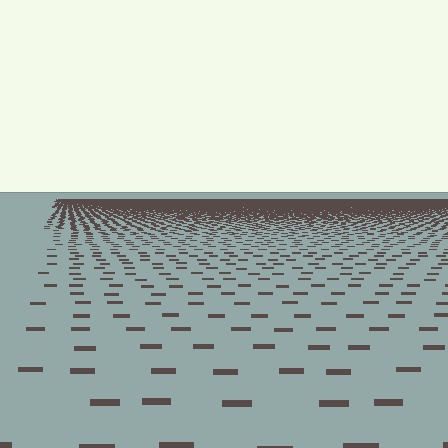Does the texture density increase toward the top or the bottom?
Density increases toward the top.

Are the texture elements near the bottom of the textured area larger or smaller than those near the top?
Larger. Near the bottom, elements are closer to the viewer and appear at a bigger on-screen size.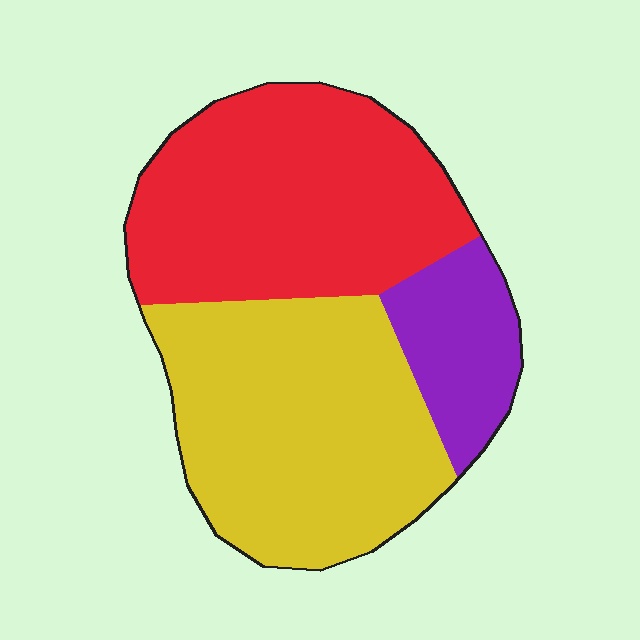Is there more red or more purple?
Red.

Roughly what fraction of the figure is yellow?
Yellow takes up between a quarter and a half of the figure.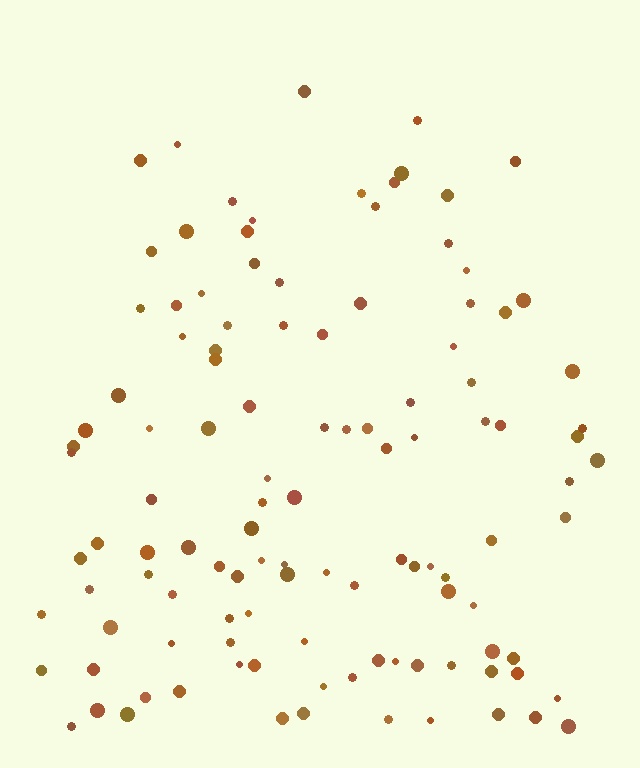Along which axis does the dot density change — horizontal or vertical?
Vertical.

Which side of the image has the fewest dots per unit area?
The top.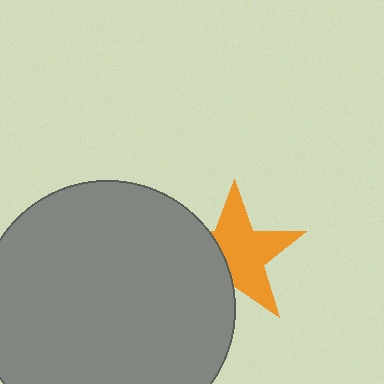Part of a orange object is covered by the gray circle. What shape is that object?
It is a star.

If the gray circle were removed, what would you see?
You would see the complete orange star.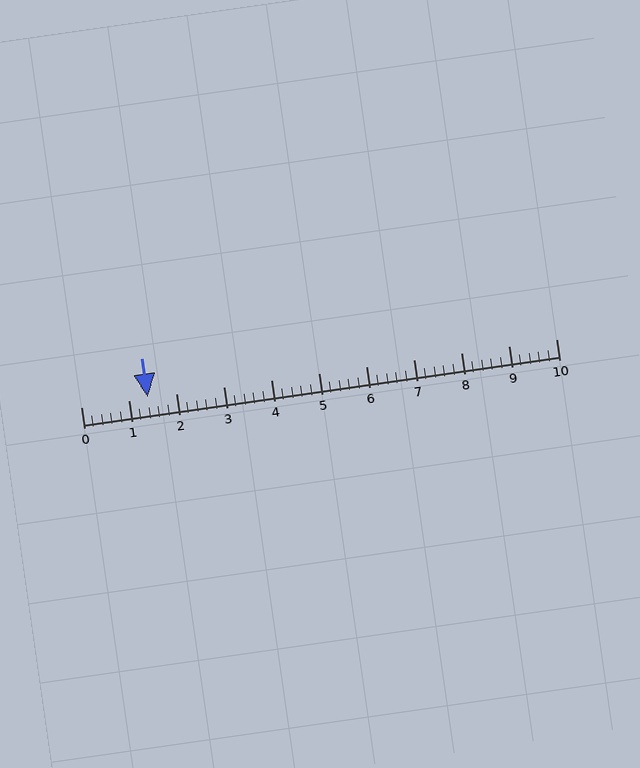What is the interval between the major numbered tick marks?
The major tick marks are spaced 1 units apart.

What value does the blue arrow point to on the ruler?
The blue arrow points to approximately 1.4.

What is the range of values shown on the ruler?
The ruler shows values from 0 to 10.